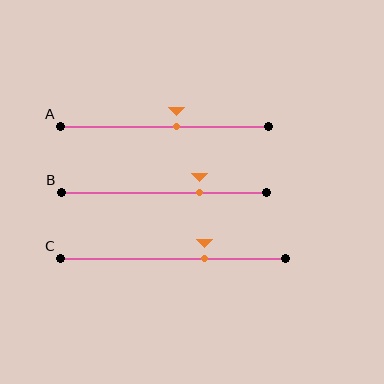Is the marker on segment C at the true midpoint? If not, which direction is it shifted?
No, the marker on segment C is shifted to the right by about 14% of the segment length.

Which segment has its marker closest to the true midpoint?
Segment A has its marker closest to the true midpoint.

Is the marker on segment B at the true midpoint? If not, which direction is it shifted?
No, the marker on segment B is shifted to the right by about 17% of the segment length.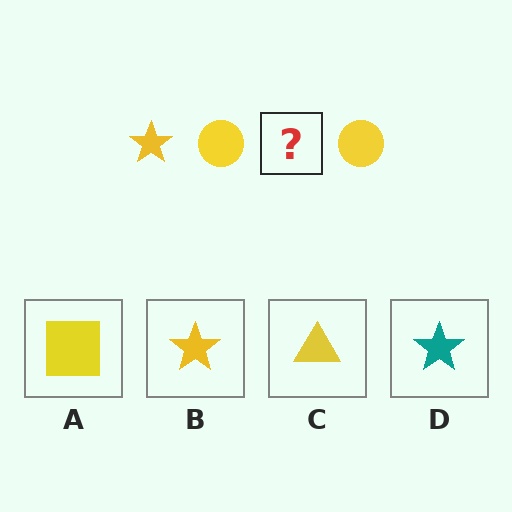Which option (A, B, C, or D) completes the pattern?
B.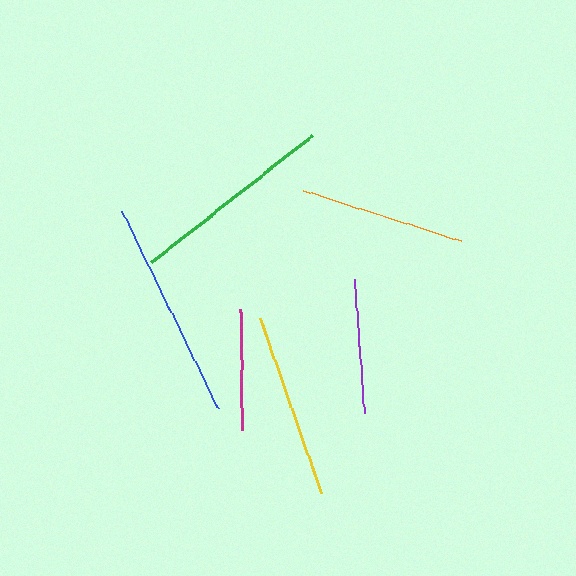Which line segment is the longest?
The blue line is the longest at approximately 220 pixels.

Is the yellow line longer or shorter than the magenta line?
The yellow line is longer than the magenta line.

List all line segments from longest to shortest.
From longest to shortest: blue, green, yellow, orange, purple, magenta.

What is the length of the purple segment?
The purple segment is approximately 135 pixels long.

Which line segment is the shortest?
The magenta line is the shortest at approximately 122 pixels.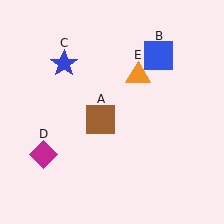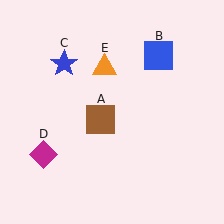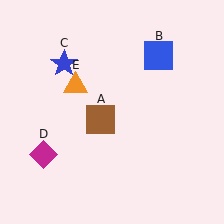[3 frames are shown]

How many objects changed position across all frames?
1 object changed position: orange triangle (object E).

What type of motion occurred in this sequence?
The orange triangle (object E) rotated counterclockwise around the center of the scene.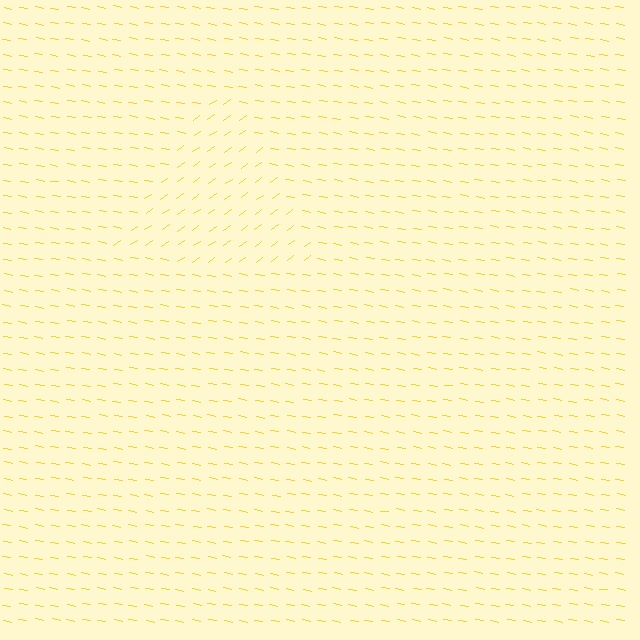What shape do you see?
I see a triangle.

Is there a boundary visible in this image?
Yes, there is a texture boundary formed by a change in line orientation.